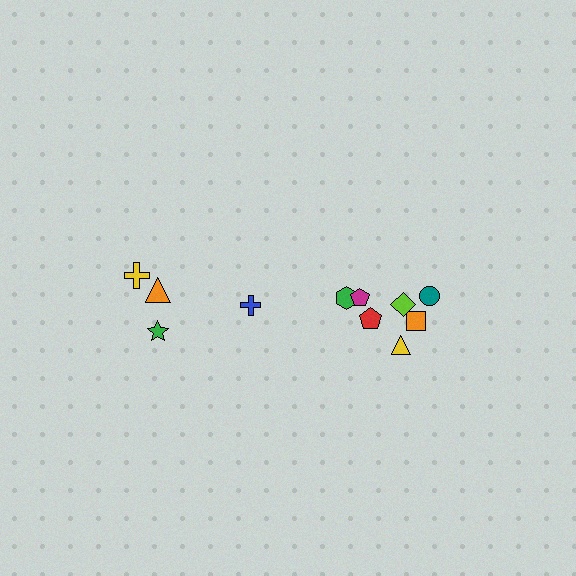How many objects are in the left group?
There are 4 objects.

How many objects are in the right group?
There are 7 objects.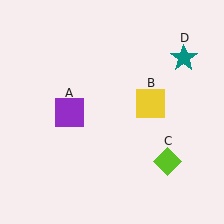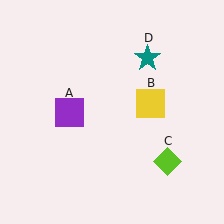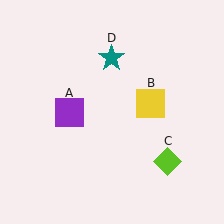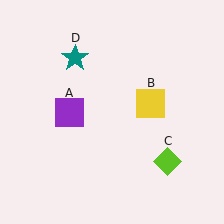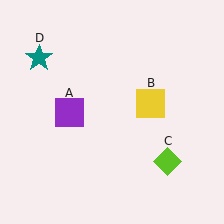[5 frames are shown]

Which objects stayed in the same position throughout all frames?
Purple square (object A) and yellow square (object B) and lime diamond (object C) remained stationary.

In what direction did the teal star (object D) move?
The teal star (object D) moved left.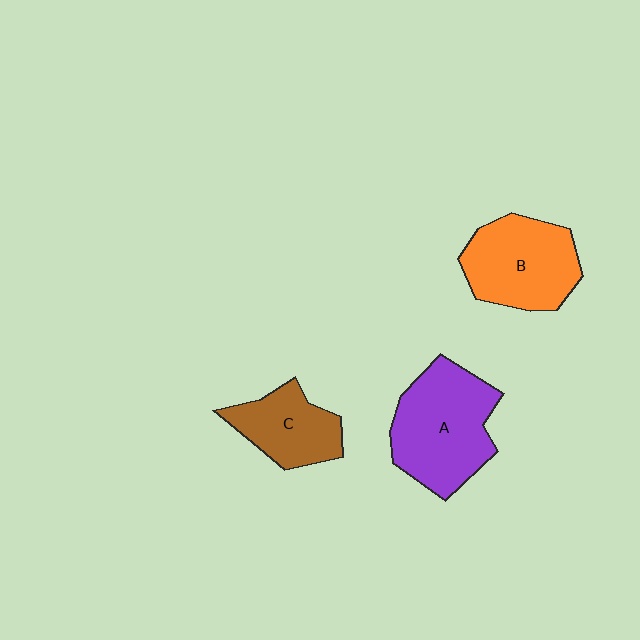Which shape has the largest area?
Shape A (purple).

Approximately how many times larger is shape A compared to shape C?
Approximately 1.6 times.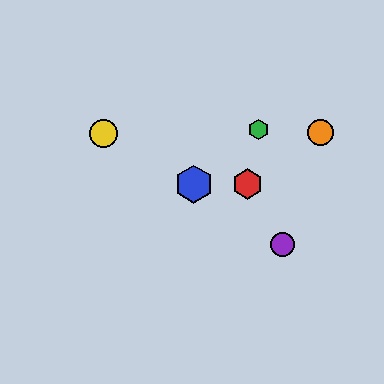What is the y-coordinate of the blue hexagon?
The blue hexagon is at y≈184.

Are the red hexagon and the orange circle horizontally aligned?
No, the red hexagon is at y≈184 and the orange circle is at y≈133.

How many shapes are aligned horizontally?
2 shapes (the red hexagon, the blue hexagon) are aligned horizontally.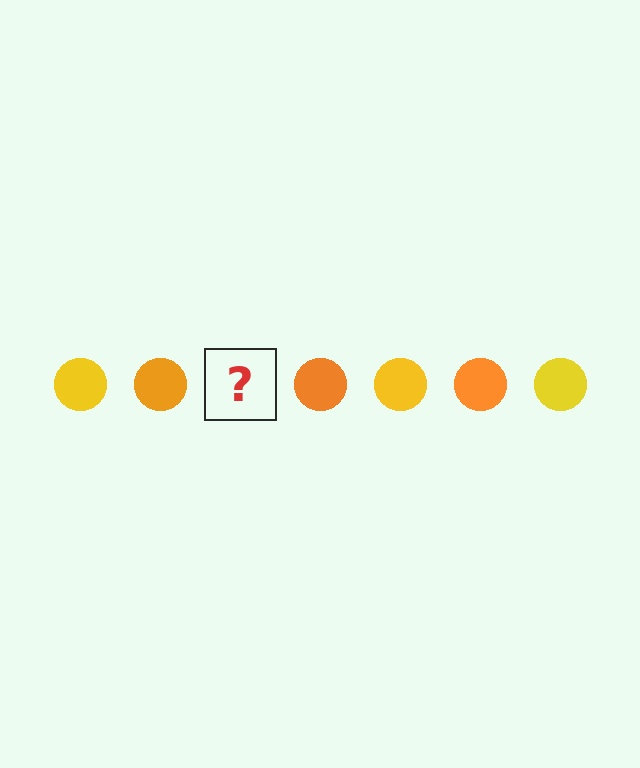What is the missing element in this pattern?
The missing element is a yellow circle.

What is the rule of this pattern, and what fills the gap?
The rule is that the pattern cycles through yellow, orange circles. The gap should be filled with a yellow circle.